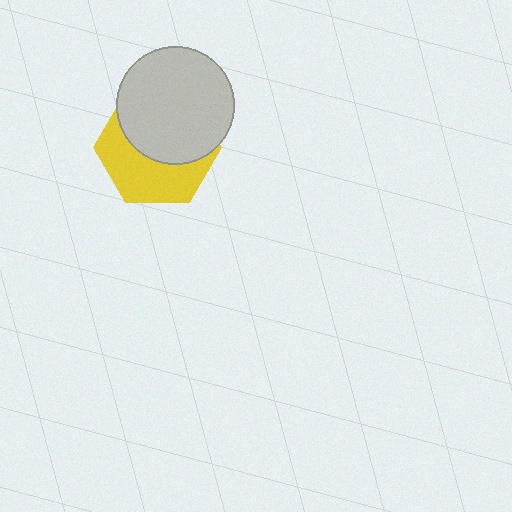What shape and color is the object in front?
The object in front is a light gray circle.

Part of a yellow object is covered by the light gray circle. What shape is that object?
It is a hexagon.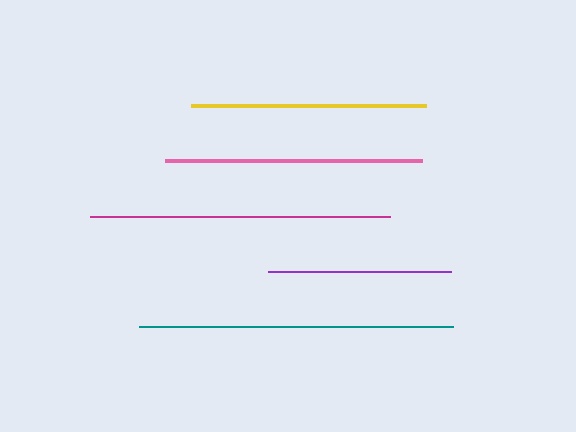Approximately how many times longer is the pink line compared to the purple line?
The pink line is approximately 1.4 times the length of the purple line.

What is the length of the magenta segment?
The magenta segment is approximately 300 pixels long.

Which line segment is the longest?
The teal line is the longest at approximately 314 pixels.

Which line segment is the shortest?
The purple line is the shortest at approximately 184 pixels.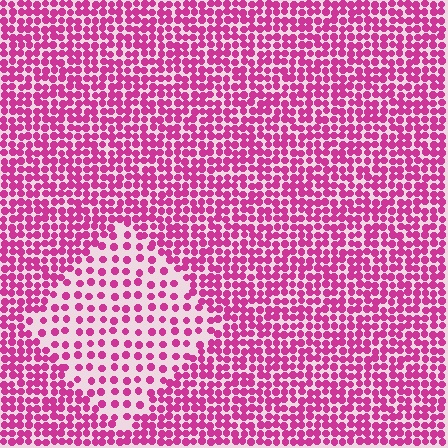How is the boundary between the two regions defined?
The boundary is defined by a change in element density (approximately 2.1x ratio). All elements are the same color, size, and shape.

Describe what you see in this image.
The image contains small magenta elements arranged at two different densities. A diamond-shaped region is visible where the elements are less densely packed than the surrounding area.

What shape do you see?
I see a diamond.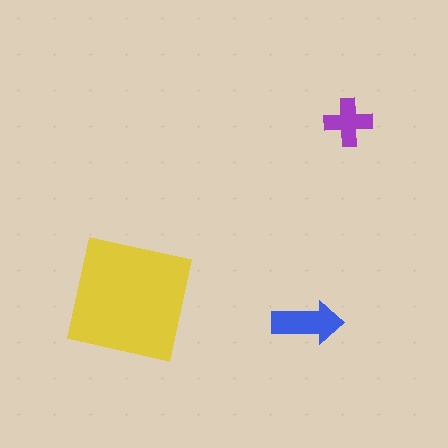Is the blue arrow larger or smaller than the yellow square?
Smaller.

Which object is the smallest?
The purple cross.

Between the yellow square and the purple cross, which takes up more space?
The yellow square.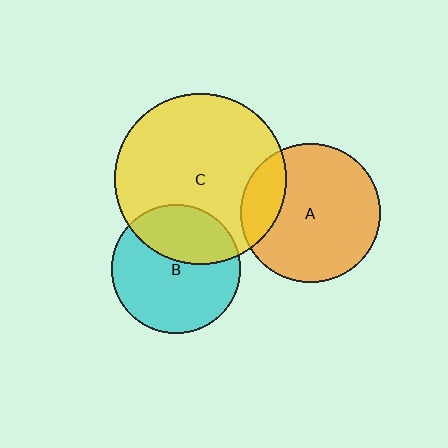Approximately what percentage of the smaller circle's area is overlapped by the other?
Approximately 20%.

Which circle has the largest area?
Circle C (yellow).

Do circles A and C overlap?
Yes.